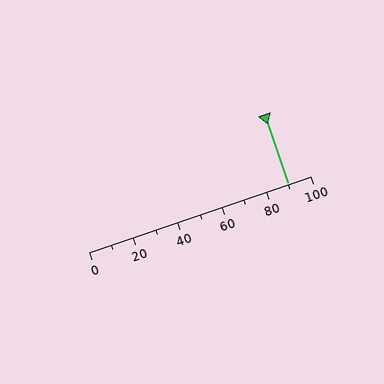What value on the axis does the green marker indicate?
The marker indicates approximately 90.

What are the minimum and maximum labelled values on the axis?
The axis runs from 0 to 100.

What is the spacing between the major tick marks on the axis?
The major ticks are spaced 20 apart.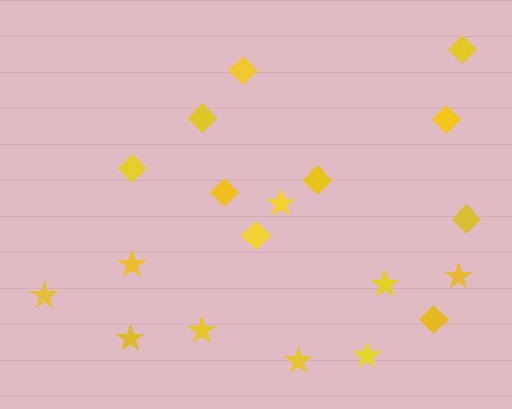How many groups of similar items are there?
There are 2 groups: one group of diamonds (10) and one group of stars (9).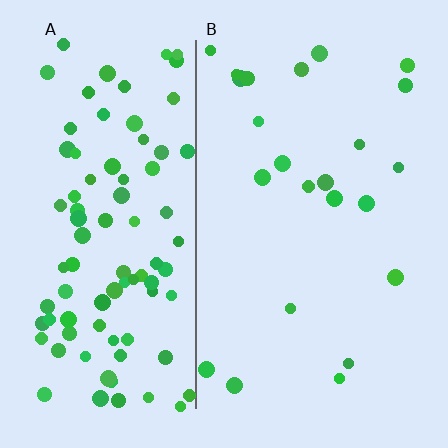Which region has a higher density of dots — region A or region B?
A (the left).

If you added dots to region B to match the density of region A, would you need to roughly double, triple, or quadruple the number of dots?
Approximately quadruple.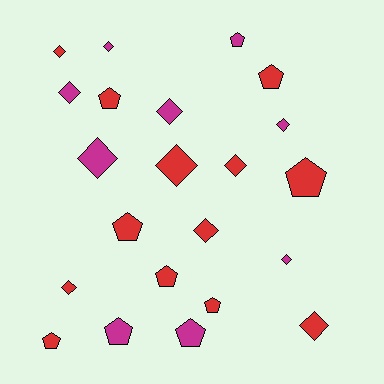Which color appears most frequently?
Red, with 13 objects.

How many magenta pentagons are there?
There are 3 magenta pentagons.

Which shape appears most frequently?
Diamond, with 12 objects.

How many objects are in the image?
There are 22 objects.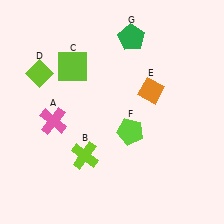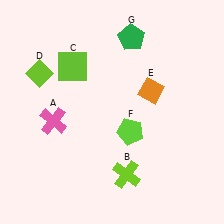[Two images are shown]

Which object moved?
The lime cross (B) moved right.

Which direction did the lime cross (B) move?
The lime cross (B) moved right.